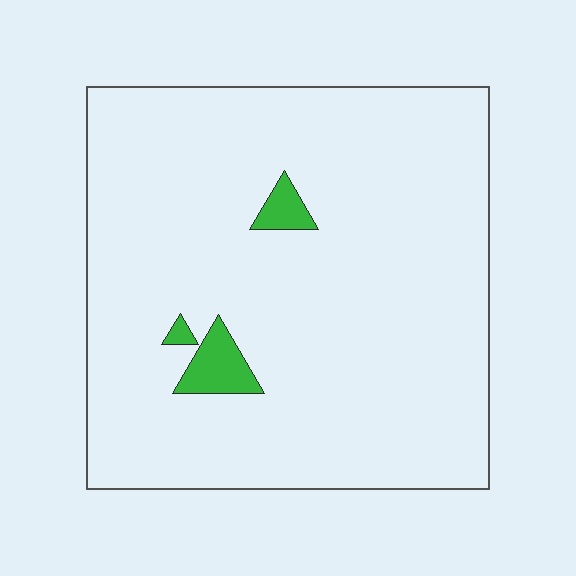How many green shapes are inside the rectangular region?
3.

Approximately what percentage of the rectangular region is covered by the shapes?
Approximately 5%.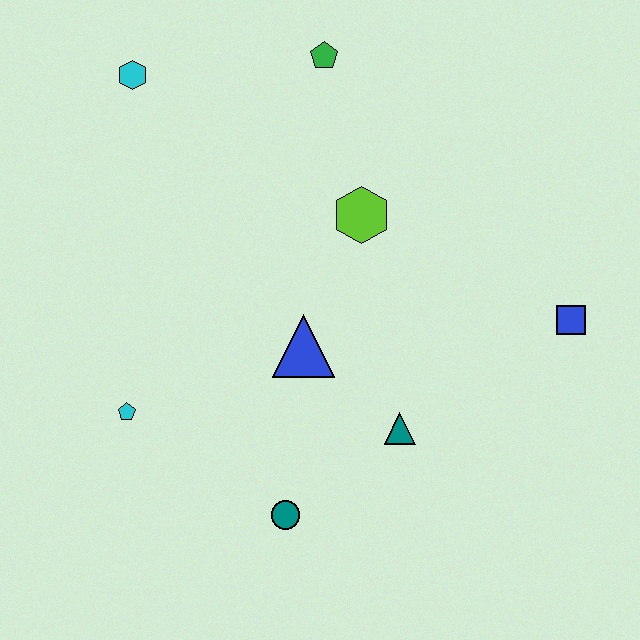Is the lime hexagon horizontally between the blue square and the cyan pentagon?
Yes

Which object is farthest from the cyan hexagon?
The blue square is farthest from the cyan hexagon.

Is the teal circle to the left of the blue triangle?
Yes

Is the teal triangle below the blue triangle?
Yes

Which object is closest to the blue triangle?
The teal triangle is closest to the blue triangle.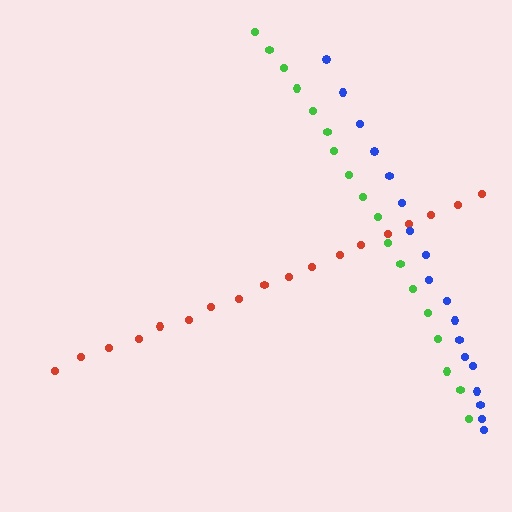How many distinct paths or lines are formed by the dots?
There are 3 distinct paths.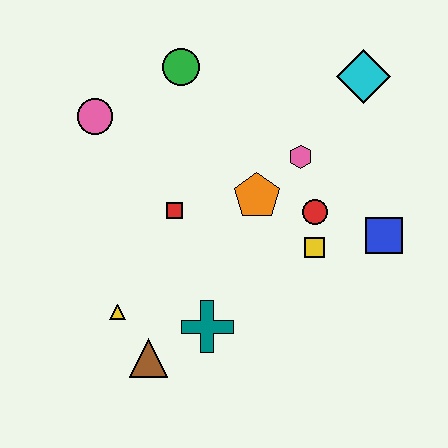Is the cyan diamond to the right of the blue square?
No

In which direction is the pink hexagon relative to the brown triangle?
The pink hexagon is above the brown triangle.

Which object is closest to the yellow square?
The red circle is closest to the yellow square.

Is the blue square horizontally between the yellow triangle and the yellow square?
No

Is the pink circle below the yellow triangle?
No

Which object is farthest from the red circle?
The pink circle is farthest from the red circle.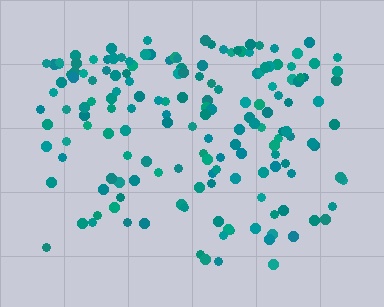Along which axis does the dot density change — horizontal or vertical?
Vertical.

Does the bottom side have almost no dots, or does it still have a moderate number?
Still a moderate number, just noticeably fewer than the top.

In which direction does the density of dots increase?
From bottom to top, with the top side densest.